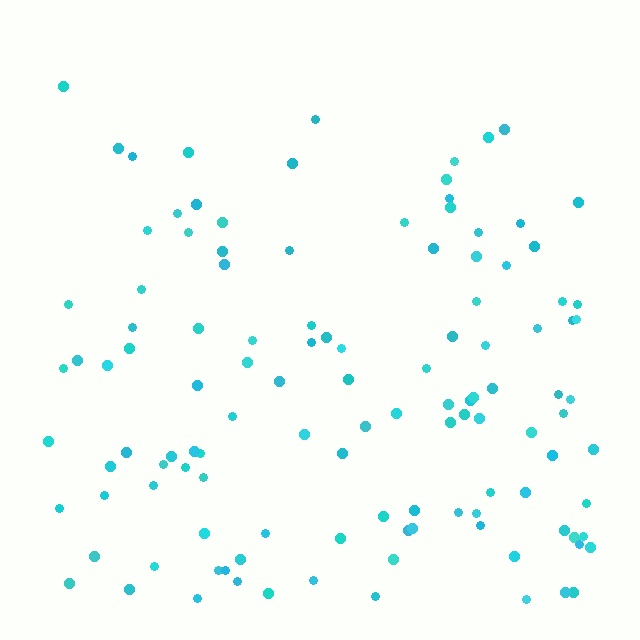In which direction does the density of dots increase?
From top to bottom, with the bottom side densest.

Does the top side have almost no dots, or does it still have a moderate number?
Still a moderate number, just noticeably fewer than the bottom.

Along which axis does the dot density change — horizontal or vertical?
Vertical.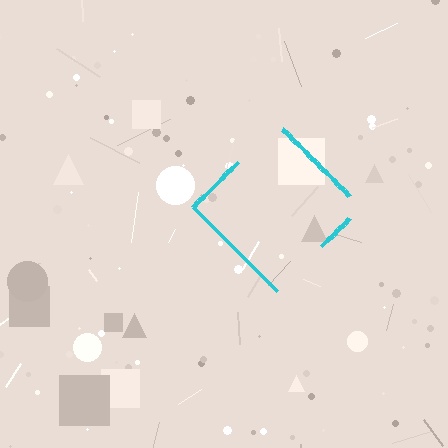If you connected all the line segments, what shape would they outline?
They would outline a diamond.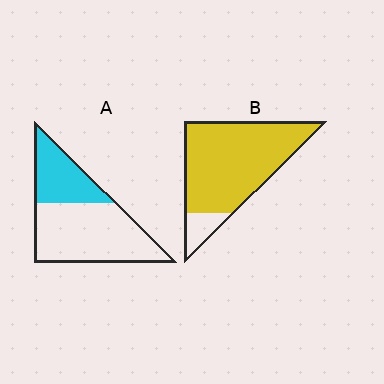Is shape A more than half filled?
No.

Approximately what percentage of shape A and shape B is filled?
A is approximately 35% and B is approximately 90%.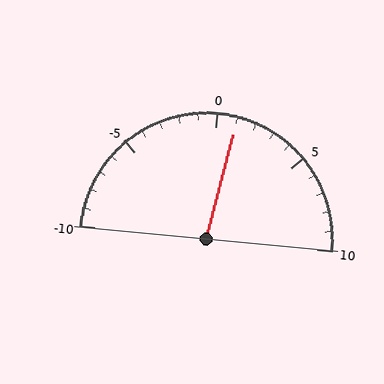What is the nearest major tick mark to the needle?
The nearest major tick mark is 0.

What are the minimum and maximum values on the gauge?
The gauge ranges from -10 to 10.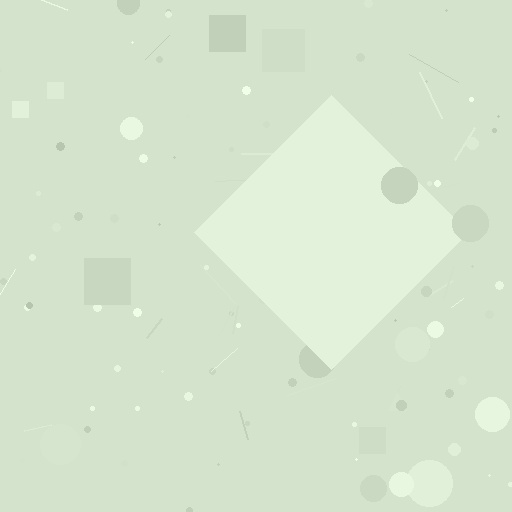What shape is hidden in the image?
A diamond is hidden in the image.